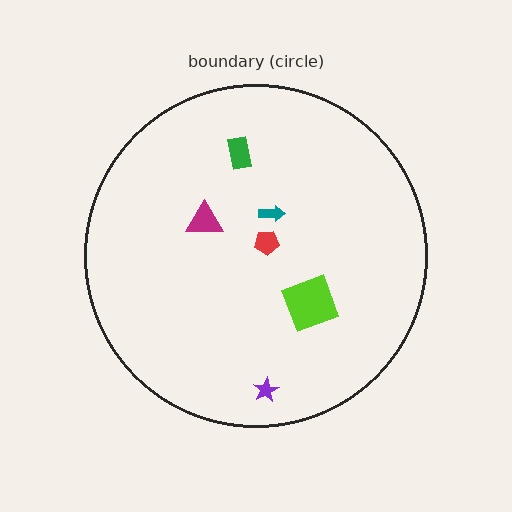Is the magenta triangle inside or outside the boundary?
Inside.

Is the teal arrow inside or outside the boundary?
Inside.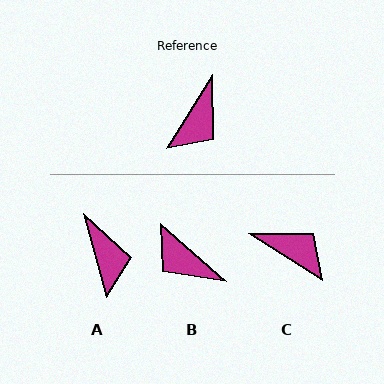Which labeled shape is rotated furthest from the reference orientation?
B, about 99 degrees away.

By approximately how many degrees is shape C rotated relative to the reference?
Approximately 90 degrees counter-clockwise.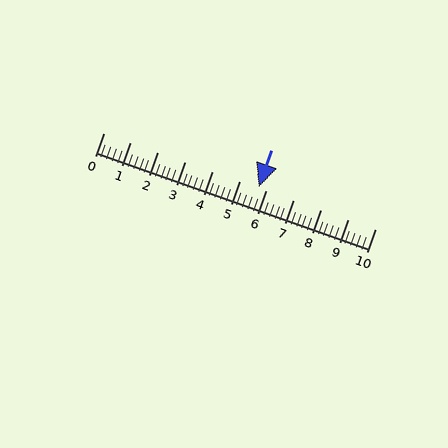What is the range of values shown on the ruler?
The ruler shows values from 0 to 10.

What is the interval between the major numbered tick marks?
The major tick marks are spaced 1 units apart.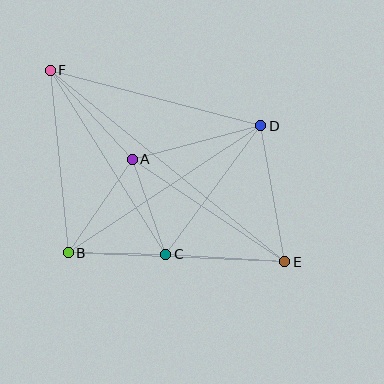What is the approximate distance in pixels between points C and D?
The distance between C and D is approximately 160 pixels.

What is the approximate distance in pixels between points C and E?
The distance between C and E is approximately 119 pixels.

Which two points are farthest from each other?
Points E and F are farthest from each other.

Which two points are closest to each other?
Points B and C are closest to each other.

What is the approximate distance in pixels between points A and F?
The distance between A and F is approximately 121 pixels.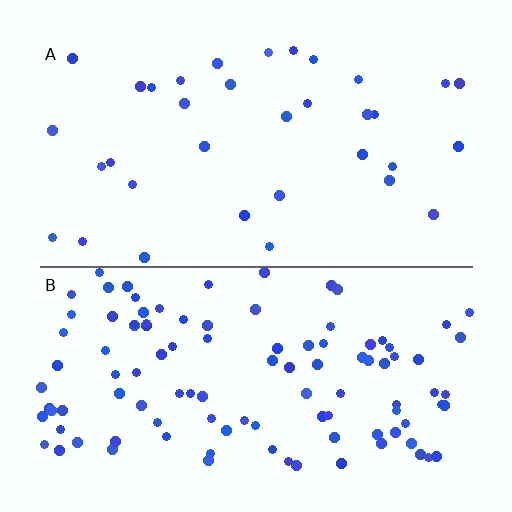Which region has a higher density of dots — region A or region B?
B (the bottom).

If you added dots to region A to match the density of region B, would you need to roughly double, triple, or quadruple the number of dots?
Approximately triple.